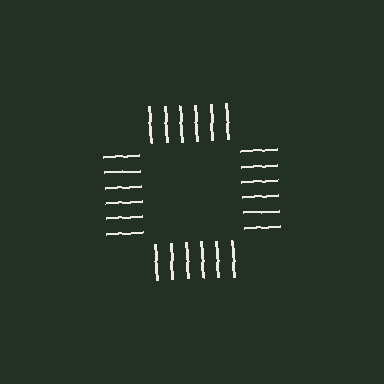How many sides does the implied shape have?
4 sides — the line-ends trace a square.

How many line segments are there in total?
24 — 6 along each of the 4 edges.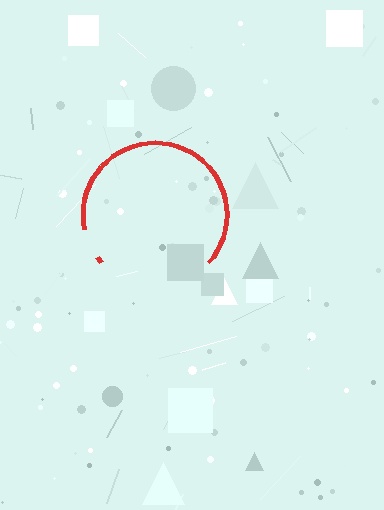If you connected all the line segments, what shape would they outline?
They would outline a circle.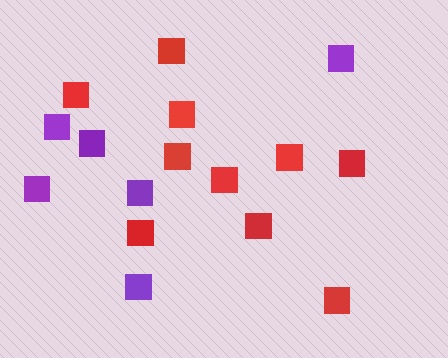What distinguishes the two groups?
There are 2 groups: one group of red squares (10) and one group of purple squares (6).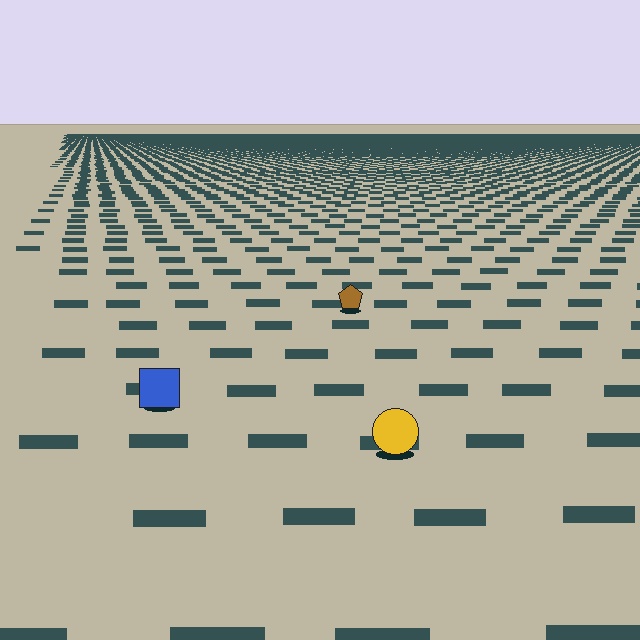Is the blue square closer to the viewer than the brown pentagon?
Yes. The blue square is closer — you can tell from the texture gradient: the ground texture is coarser near it.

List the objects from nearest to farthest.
From nearest to farthest: the yellow circle, the blue square, the brown pentagon.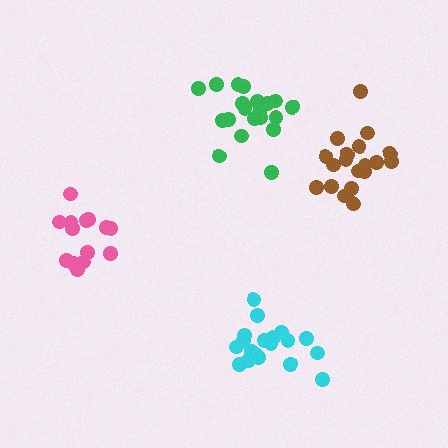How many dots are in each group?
Group 1: 20 dots, Group 2: 19 dots, Group 3: 20 dots, Group 4: 14 dots (73 total).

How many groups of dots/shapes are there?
There are 4 groups.